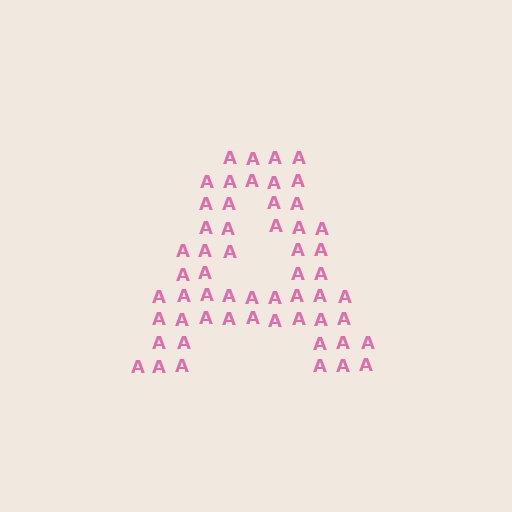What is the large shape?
The large shape is the letter A.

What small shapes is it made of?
It is made of small letter A's.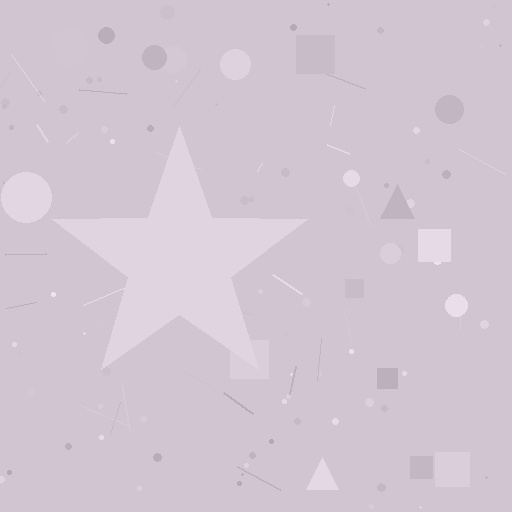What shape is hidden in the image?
A star is hidden in the image.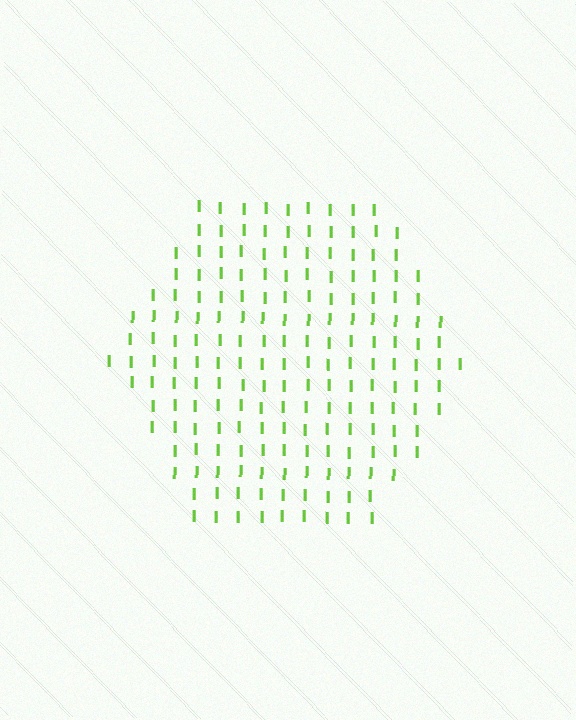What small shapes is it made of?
It is made of small letter I's.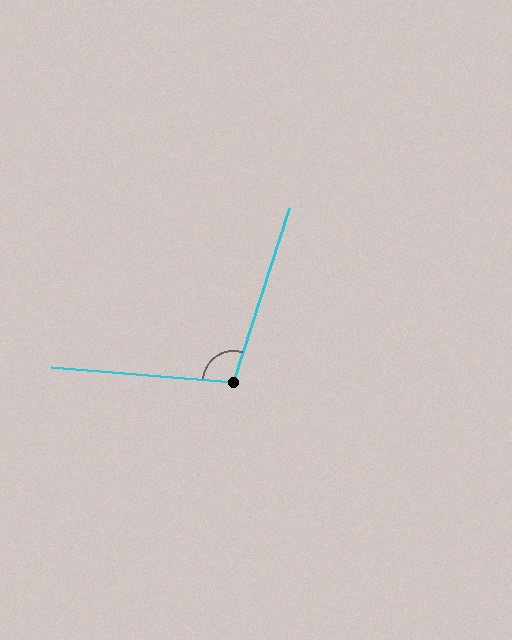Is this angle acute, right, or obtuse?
It is obtuse.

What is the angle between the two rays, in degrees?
Approximately 103 degrees.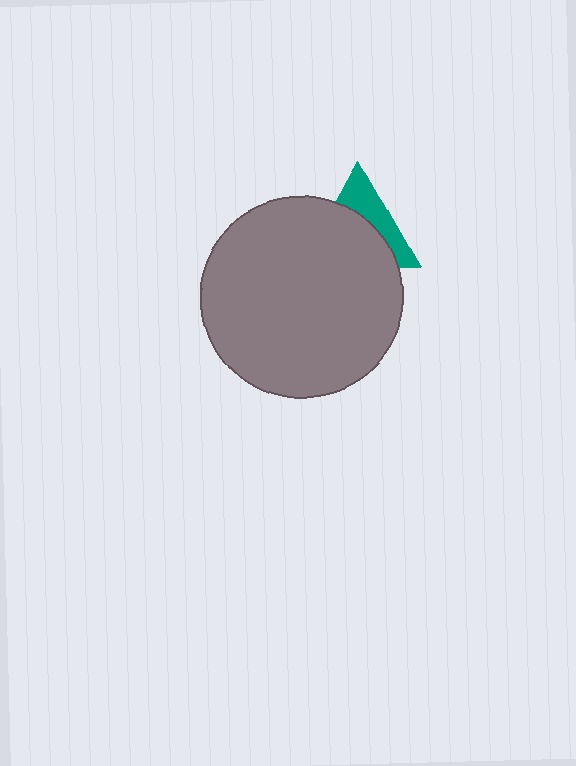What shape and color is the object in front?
The object in front is a gray circle.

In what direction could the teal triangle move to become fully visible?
The teal triangle could move up. That would shift it out from behind the gray circle entirely.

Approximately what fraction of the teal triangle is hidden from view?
Roughly 62% of the teal triangle is hidden behind the gray circle.